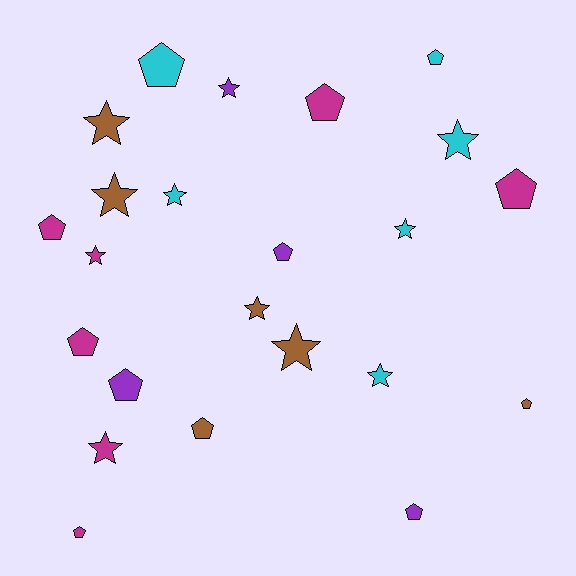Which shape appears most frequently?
Pentagon, with 12 objects.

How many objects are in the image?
There are 23 objects.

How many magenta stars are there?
There are 2 magenta stars.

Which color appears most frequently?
Magenta, with 7 objects.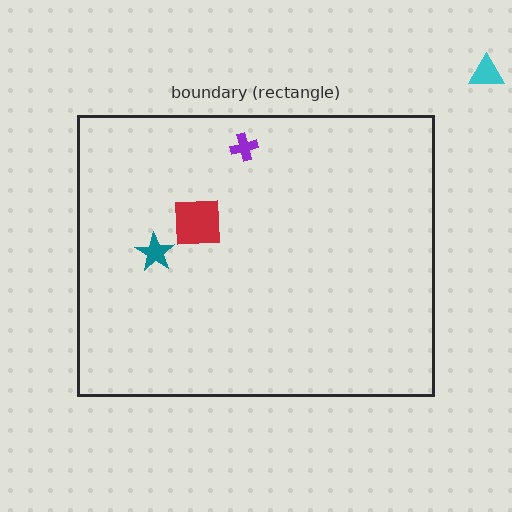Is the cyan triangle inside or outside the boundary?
Outside.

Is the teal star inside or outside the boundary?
Inside.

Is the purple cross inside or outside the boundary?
Inside.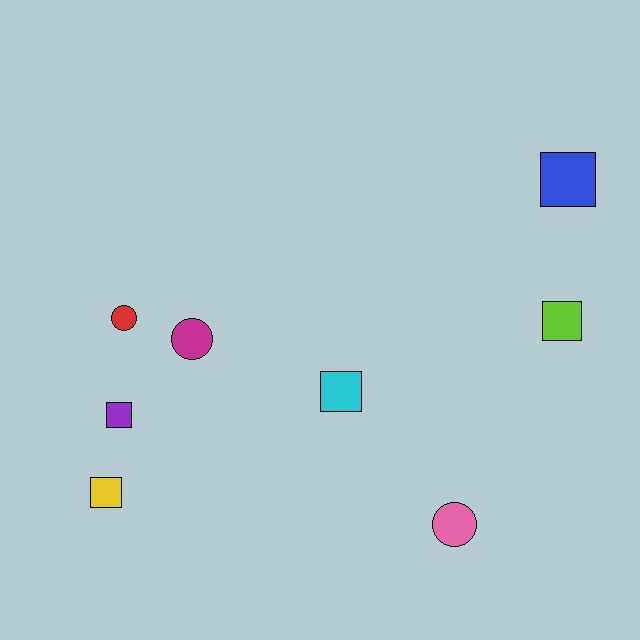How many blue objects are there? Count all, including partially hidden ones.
There is 1 blue object.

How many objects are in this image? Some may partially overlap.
There are 8 objects.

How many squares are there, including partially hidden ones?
There are 5 squares.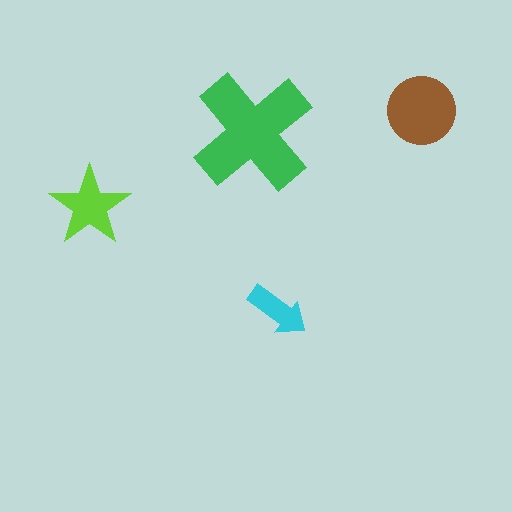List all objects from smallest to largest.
The cyan arrow, the lime star, the brown circle, the green cross.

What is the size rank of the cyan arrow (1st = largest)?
4th.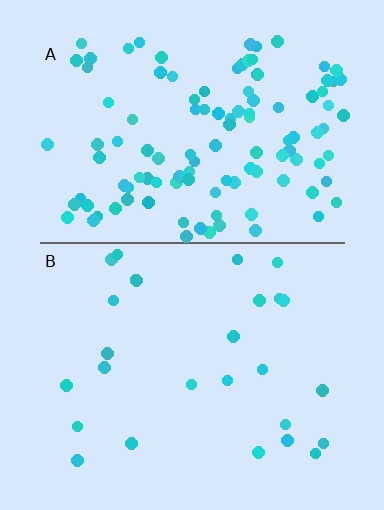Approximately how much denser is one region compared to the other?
Approximately 4.3× — region A over region B.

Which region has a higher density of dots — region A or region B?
A (the top).